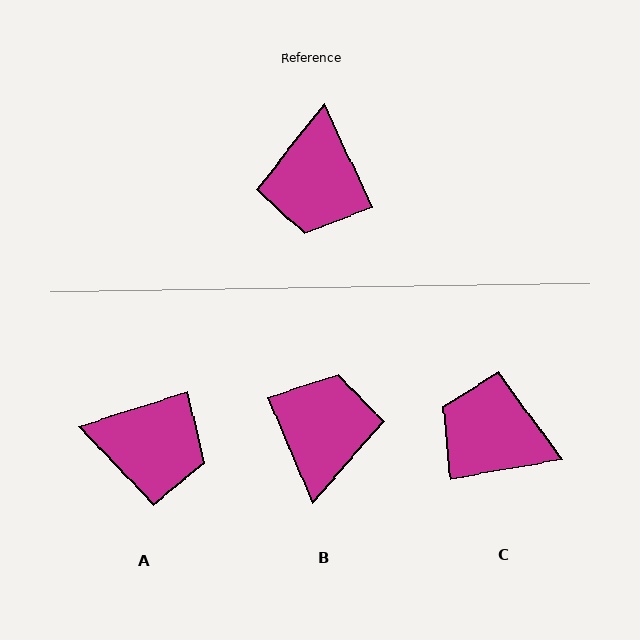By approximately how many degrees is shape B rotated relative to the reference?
Approximately 177 degrees counter-clockwise.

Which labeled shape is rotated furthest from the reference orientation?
B, about 177 degrees away.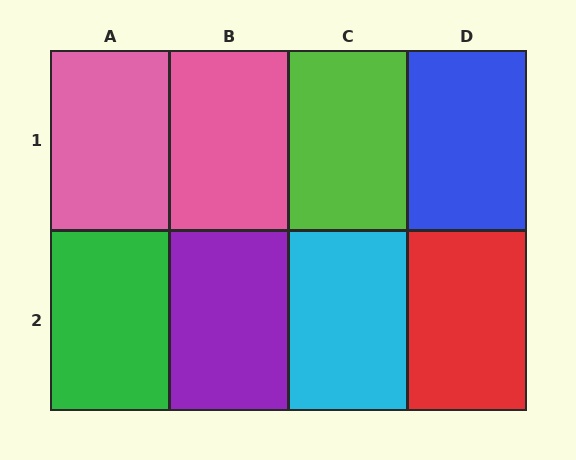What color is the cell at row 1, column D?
Blue.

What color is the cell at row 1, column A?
Pink.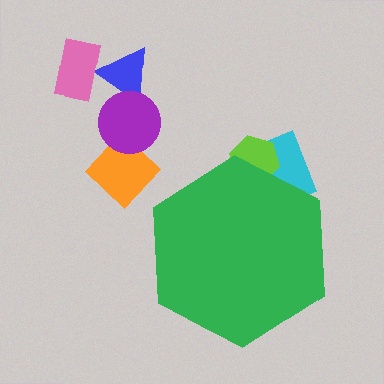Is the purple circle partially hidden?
No, the purple circle is fully visible.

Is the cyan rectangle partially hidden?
Yes, the cyan rectangle is partially hidden behind the green hexagon.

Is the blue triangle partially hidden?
No, the blue triangle is fully visible.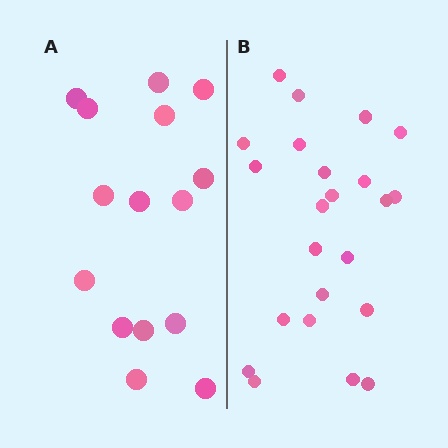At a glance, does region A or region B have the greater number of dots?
Region B (the right region) has more dots.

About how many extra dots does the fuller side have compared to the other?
Region B has roughly 8 or so more dots than region A.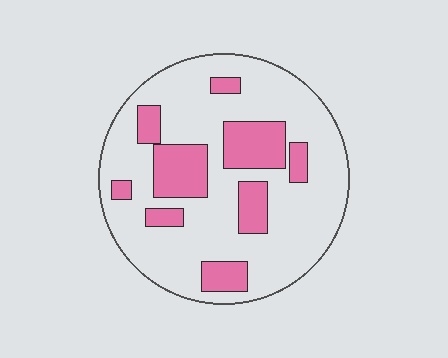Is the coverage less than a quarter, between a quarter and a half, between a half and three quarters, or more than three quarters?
Less than a quarter.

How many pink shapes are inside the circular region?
9.